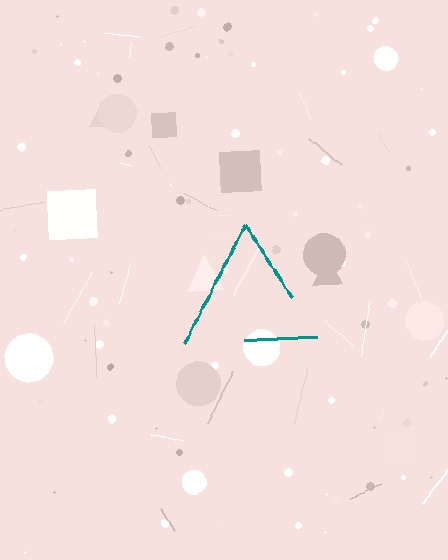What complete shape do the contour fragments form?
The contour fragments form a triangle.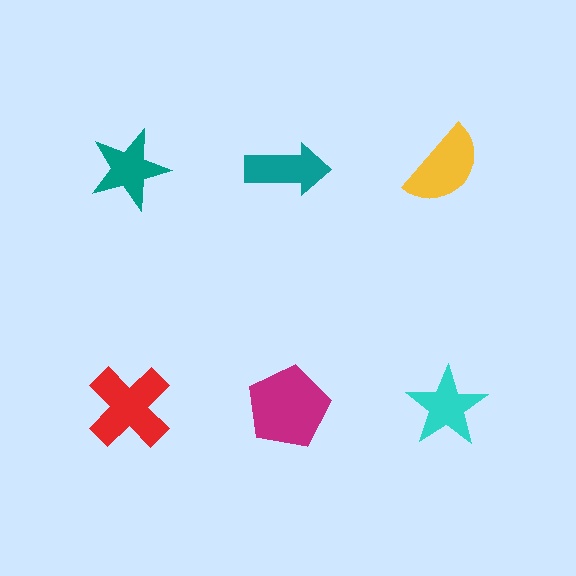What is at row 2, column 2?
A magenta pentagon.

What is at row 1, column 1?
A teal star.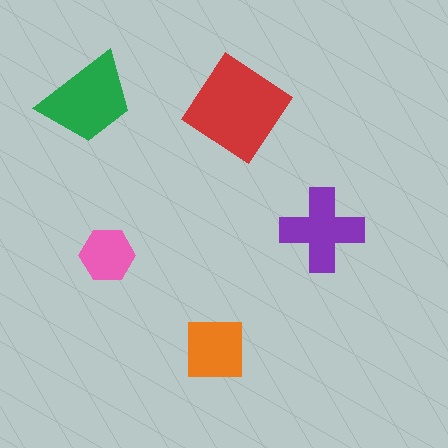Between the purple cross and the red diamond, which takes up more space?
The red diamond.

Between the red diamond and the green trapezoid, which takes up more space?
The red diamond.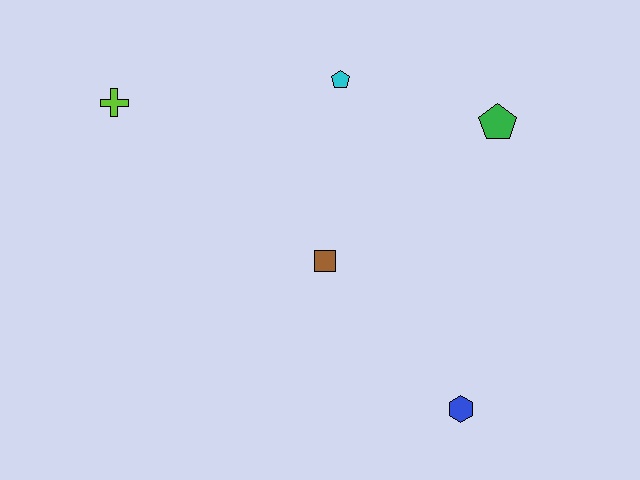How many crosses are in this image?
There is 1 cross.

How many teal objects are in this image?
There are no teal objects.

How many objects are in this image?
There are 5 objects.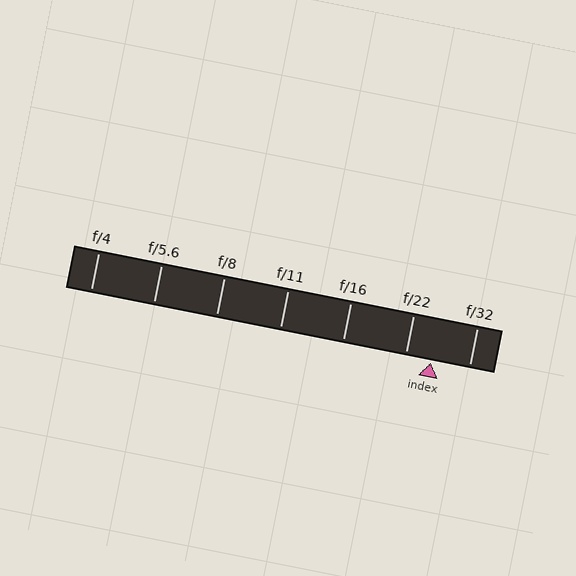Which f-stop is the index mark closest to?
The index mark is closest to f/22.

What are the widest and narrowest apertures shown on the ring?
The widest aperture shown is f/4 and the narrowest is f/32.